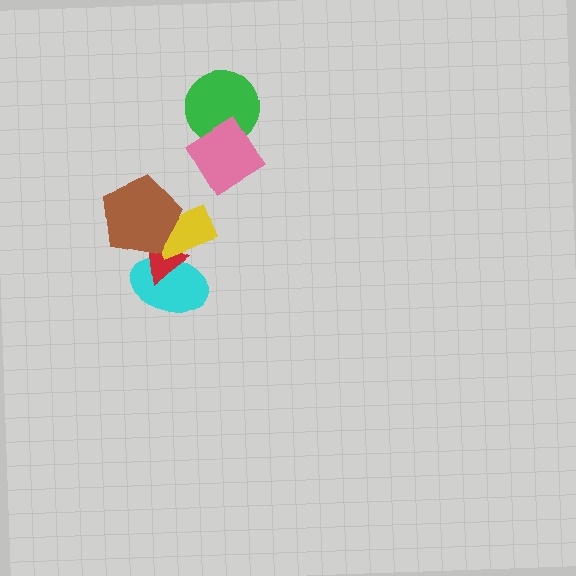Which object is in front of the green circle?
The pink diamond is in front of the green circle.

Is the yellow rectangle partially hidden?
Yes, it is partially covered by another shape.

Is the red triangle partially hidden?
Yes, it is partially covered by another shape.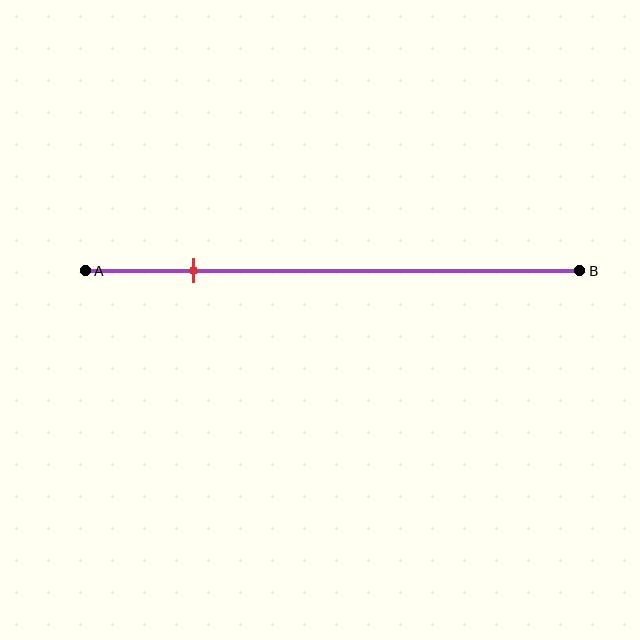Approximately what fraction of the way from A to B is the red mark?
The red mark is approximately 20% of the way from A to B.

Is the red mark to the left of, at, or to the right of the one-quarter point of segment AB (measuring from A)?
The red mark is to the left of the one-quarter point of segment AB.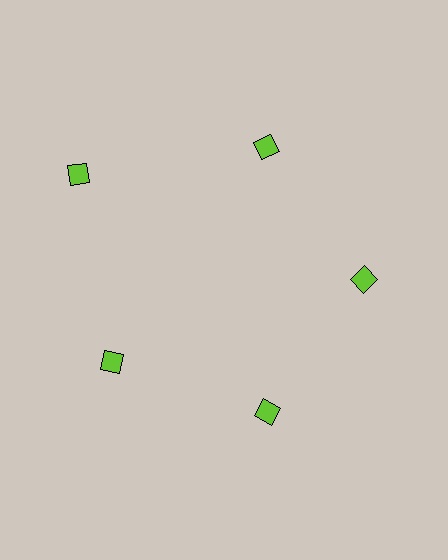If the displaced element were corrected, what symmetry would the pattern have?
It would have 5-fold rotational symmetry — the pattern would map onto itself every 72 degrees.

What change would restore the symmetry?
The symmetry would be restored by moving it inward, back onto the ring so that all 5 diamonds sit at equal angles and equal distance from the center.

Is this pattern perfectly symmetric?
No. The 5 lime diamonds are arranged in a ring, but one element near the 10 o'clock position is pushed outward from the center, breaking the 5-fold rotational symmetry.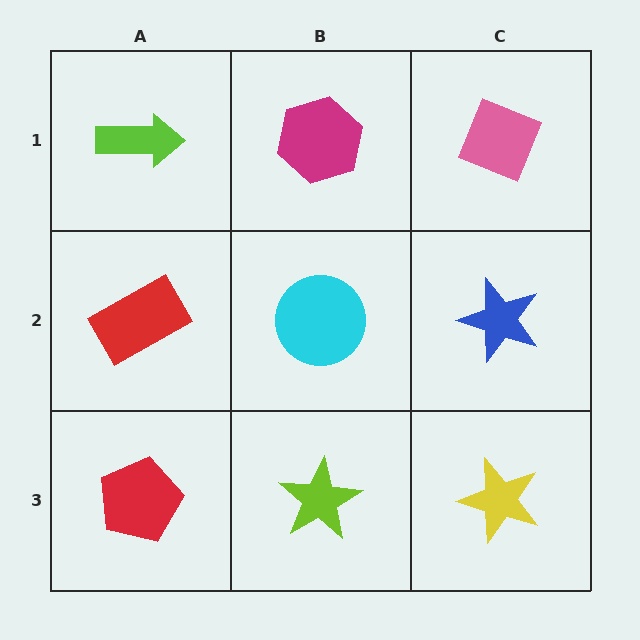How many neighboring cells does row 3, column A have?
2.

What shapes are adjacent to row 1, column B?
A cyan circle (row 2, column B), a lime arrow (row 1, column A), a pink diamond (row 1, column C).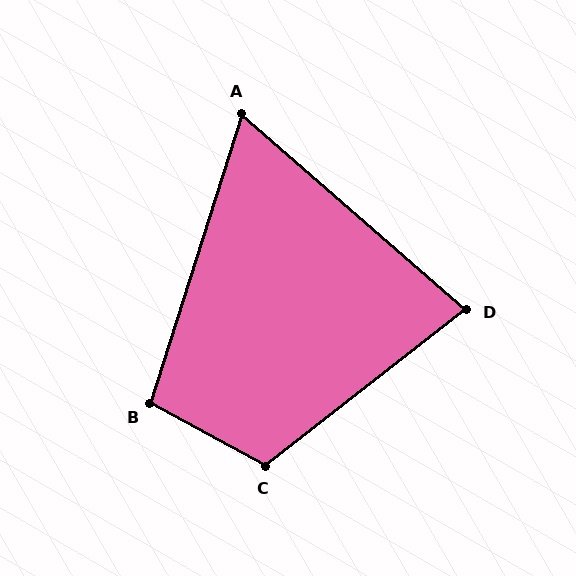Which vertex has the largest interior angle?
C, at approximately 113 degrees.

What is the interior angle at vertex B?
Approximately 101 degrees (obtuse).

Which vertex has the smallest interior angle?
A, at approximately 67 degrees.